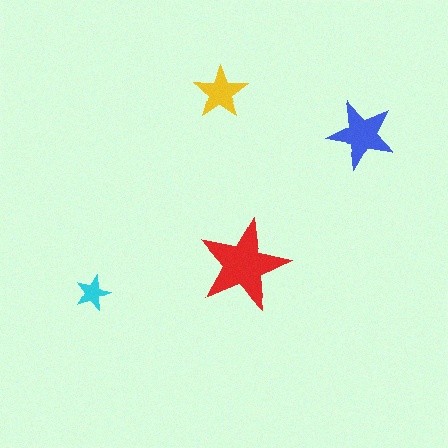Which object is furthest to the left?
The cyan star is leftmost.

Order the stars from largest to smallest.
the red one, the blue one, the yellow one, the cyan one.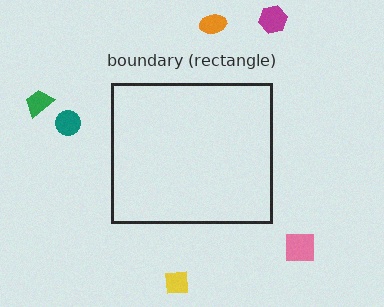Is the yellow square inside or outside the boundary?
Outside.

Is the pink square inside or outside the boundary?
Outside.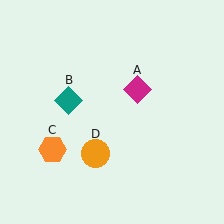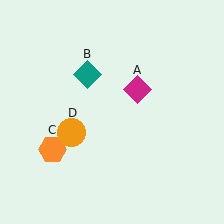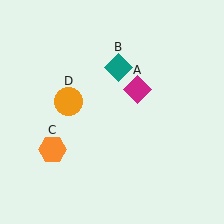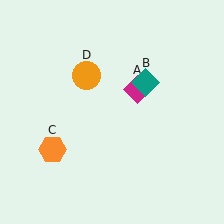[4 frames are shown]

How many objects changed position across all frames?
2 objects changed position: teal diamond (object B), orange circle (object D).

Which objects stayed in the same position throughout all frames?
Magenta diamond (object A) and orange hexagon (object C) remained stationary.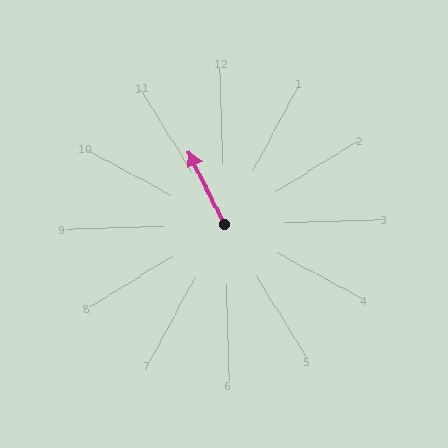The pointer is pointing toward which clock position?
Roughly 11 o'clock.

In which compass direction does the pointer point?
Northwest.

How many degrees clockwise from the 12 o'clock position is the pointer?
Approximately 336 degrees.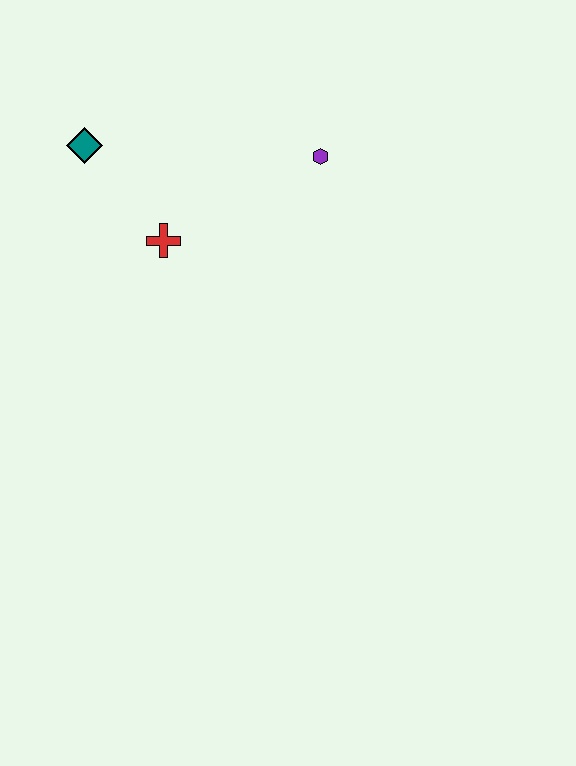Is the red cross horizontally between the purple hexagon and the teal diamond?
Yes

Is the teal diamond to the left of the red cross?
Yes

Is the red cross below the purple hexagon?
Yes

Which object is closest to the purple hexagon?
The red cross is closest to the purple hexagon.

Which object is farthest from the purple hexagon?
The teal diamond is farthest from the purple hexagon.